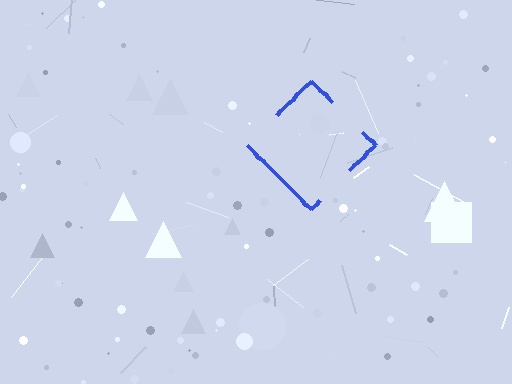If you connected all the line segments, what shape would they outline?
They would outline a diamond.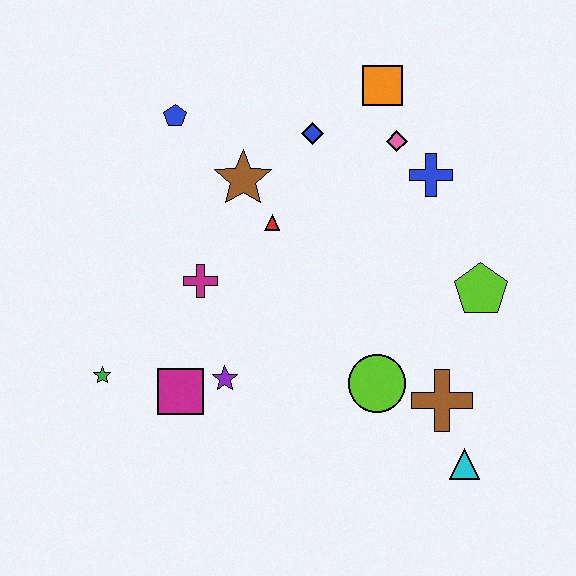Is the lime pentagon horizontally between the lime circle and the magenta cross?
No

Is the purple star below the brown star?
Yes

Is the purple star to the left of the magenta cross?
No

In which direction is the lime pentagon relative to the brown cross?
The lime pentagon is above the brown cross.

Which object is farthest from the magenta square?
The orange square is farthest from the magenta square.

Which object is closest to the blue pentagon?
The brown star is closest to the blue pentagon.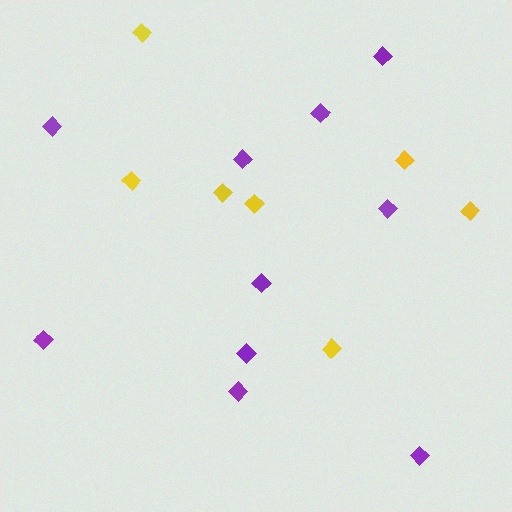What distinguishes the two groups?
There are 2 groups: one group of purple diamonds (10) and one group of yellow diamonds (7).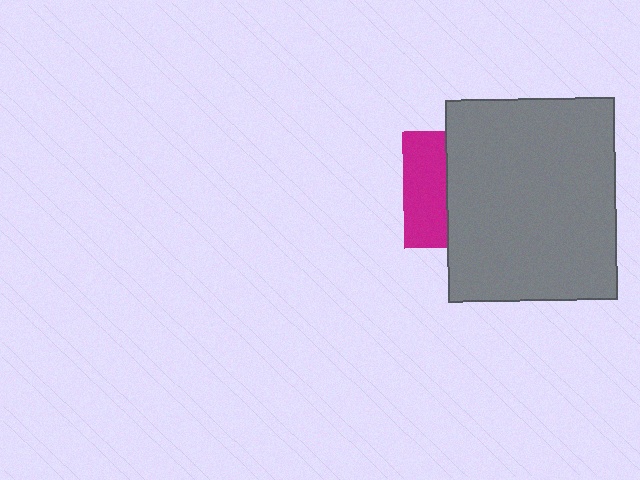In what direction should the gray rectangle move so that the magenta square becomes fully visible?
The gray rectangle should move right. That is the shortest direction to clear the overlap and leave the magenta square fully visible.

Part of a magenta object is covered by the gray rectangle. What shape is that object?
It is a square.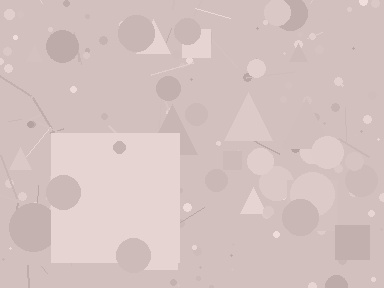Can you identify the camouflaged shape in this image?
The camouflaged shape is a square.